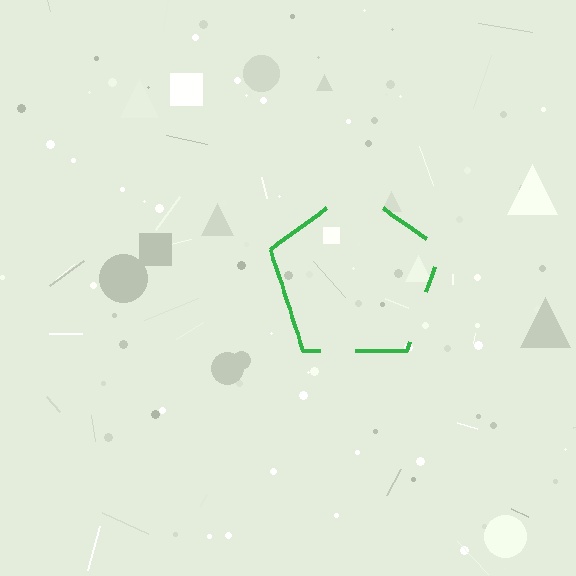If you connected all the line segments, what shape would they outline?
They would outline a pentagon.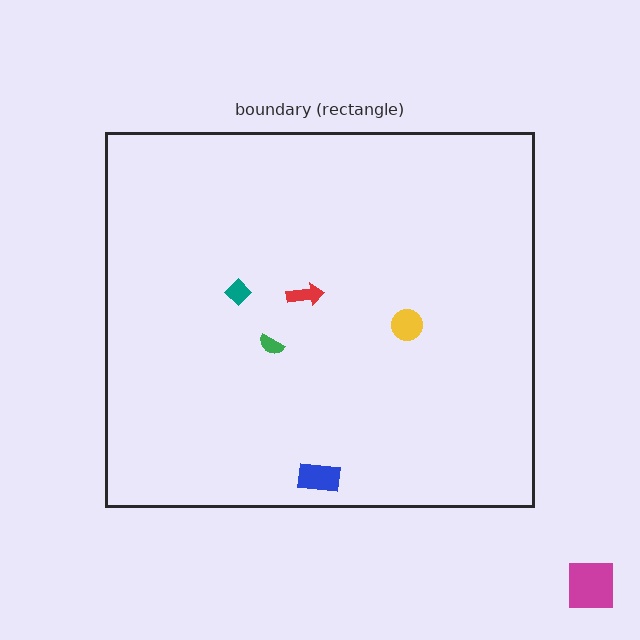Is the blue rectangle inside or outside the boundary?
Inside.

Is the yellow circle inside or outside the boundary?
Inside.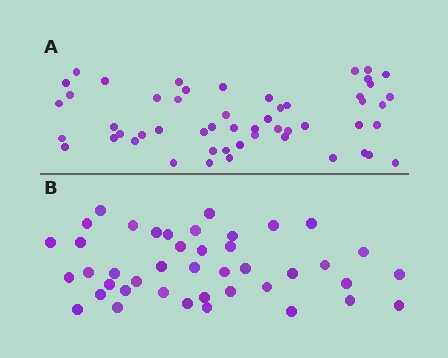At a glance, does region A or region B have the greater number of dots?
Region A (the top region) has more dots.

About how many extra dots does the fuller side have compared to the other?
Region A has roughly 12 or so more dots than region B.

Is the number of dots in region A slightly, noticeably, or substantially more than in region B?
Region A has noticeably more, but not dramatically so. The ratio is roughly 1.3 to 1.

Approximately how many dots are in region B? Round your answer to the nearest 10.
About 40 dots. (The exact count is 42, which rounds to 40.)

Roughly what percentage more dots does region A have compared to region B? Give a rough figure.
About 25% more.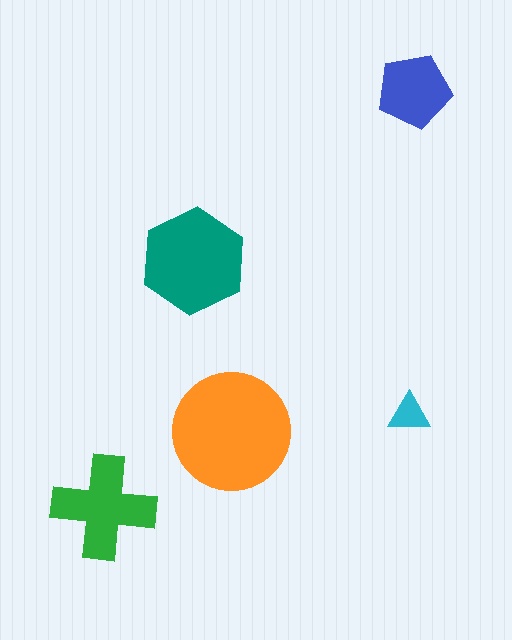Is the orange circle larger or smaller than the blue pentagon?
Larger.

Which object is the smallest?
The cyan triangle.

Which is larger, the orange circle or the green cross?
The orange circle.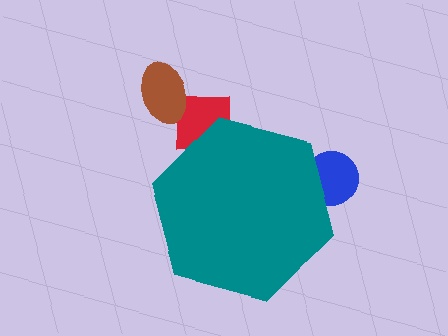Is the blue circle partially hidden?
Yes, the blue circle is partially hidden behind the teal hexagon.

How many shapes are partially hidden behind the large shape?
2 shapes are partially hidden.